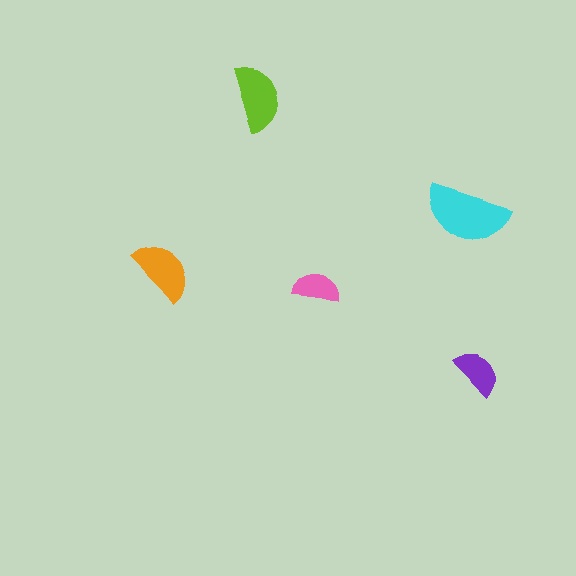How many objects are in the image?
There are 5 objects in the image.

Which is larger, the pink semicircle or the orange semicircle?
The orange one.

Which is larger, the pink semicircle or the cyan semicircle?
The cyan one.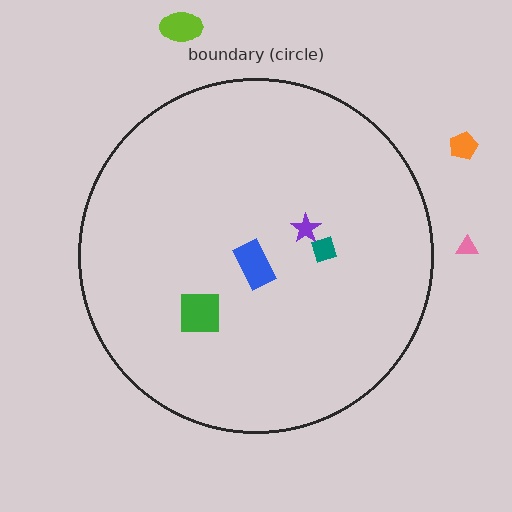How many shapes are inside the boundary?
4 inside, 3 outside.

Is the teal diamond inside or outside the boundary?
Inside.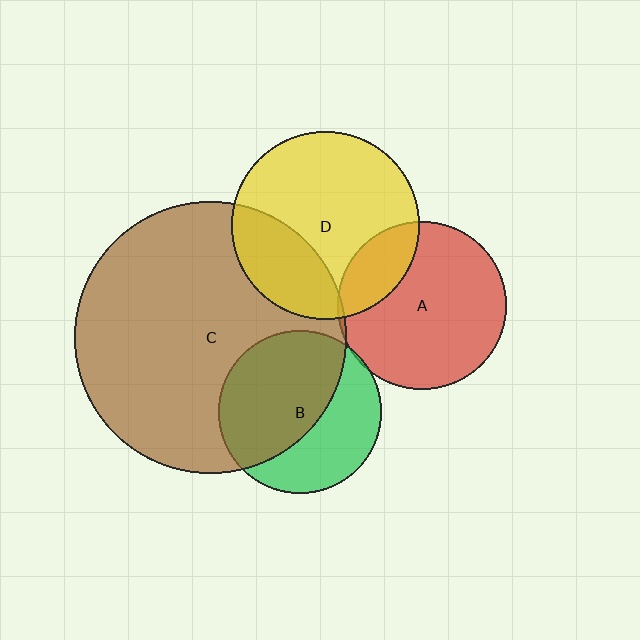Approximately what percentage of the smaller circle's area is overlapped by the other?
Approximately 20%.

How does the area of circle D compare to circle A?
Approximately 1.2 times.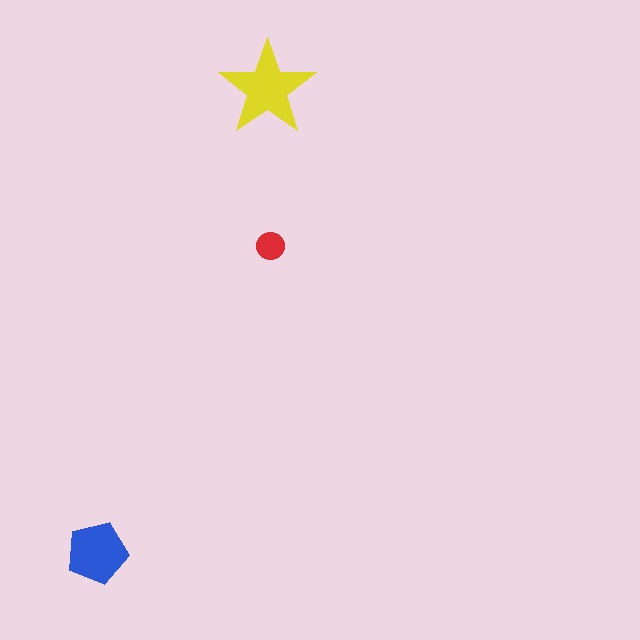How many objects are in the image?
There are 3 objects in the image.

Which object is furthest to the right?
The red circle is rightmost.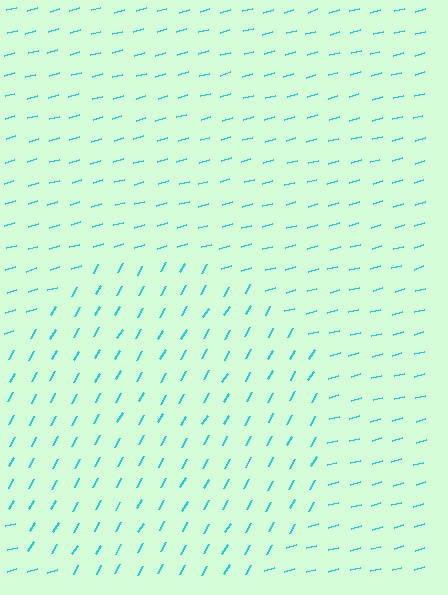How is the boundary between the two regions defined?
The boundary is defined purely by a change in line orientation (approximately 45 degrees difference). All lines are the same color and thickness.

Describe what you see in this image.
The image is filled with small cyan line segments. A circle region in the image has lines oriented differently from the surrounding lines, creating a visible texture boundary.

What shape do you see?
I see a circle.